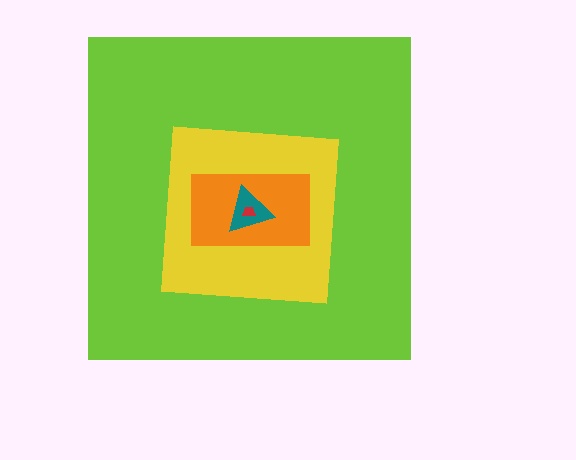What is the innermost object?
The red trapezoid.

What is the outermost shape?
The lime square.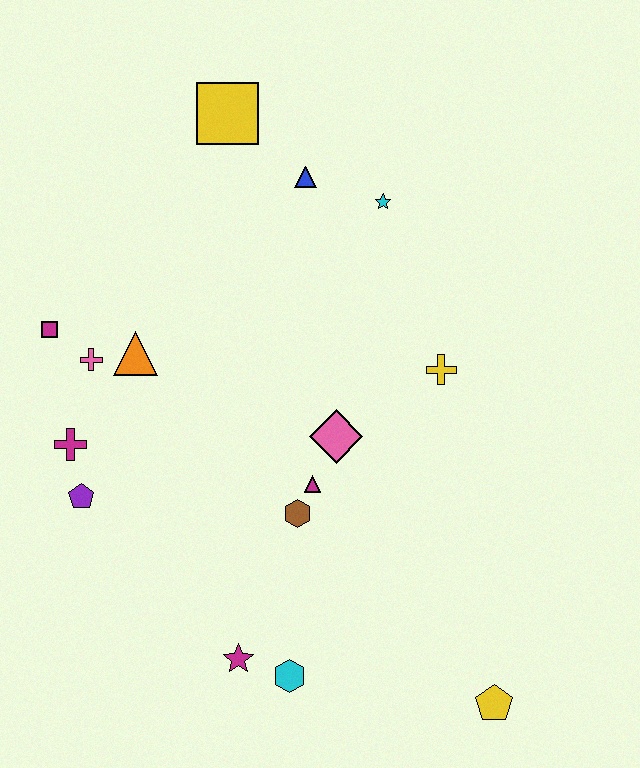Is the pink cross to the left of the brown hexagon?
Yes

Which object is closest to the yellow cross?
The pink diamond is closest to the yellow cross.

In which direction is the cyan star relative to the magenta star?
The cyan star is above the magenta star.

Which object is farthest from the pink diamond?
The yellow square is farthest from the pink diamond.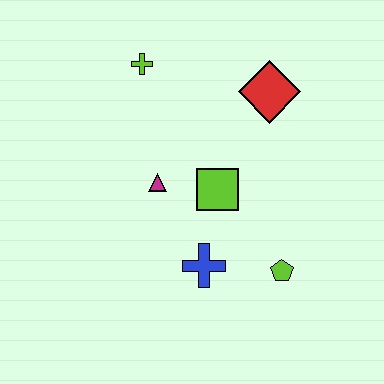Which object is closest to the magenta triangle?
The lime square is closest to the magenta triangle.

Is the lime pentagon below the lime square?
Yes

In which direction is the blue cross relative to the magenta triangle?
The blue cross is below the magenta triangle.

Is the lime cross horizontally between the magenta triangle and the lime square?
No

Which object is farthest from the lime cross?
The lime pentagon is farthest from the lime cross.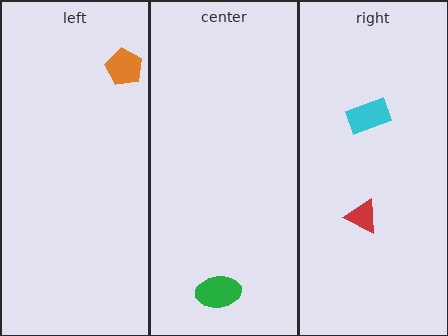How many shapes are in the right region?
2.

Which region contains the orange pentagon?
The left region.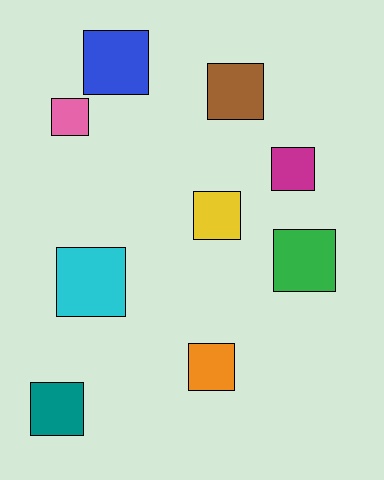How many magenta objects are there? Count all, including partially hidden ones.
There is 1 magenta object.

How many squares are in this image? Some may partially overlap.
There are 9 squares.